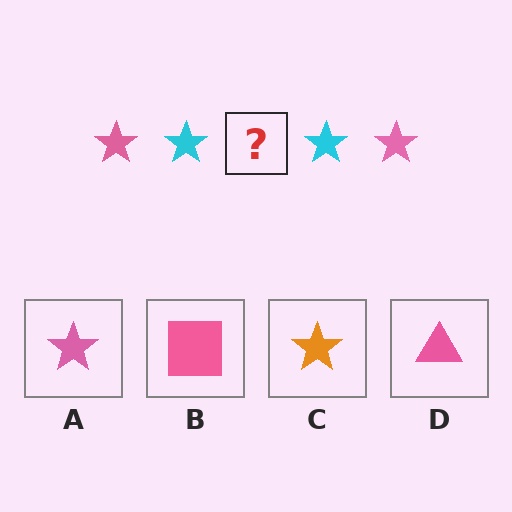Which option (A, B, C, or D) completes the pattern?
A.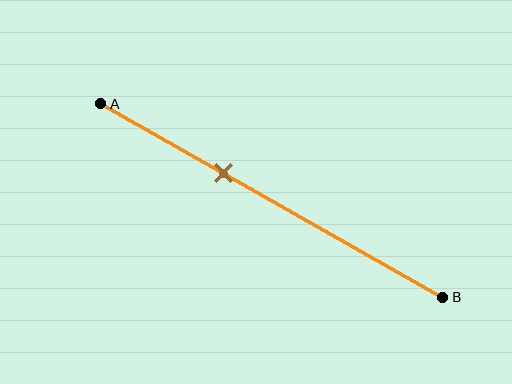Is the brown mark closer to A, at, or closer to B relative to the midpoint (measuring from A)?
The brown mark is closer to point A than the midpoint of segment AB.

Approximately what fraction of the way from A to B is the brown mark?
The brown mark is approximately 35% of the way from A to B.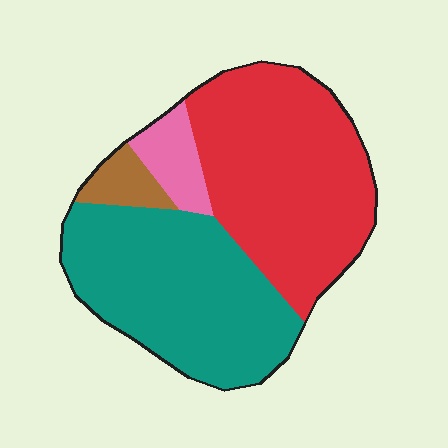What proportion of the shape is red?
Red covers roughly 45% of the shape.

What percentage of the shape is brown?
Brown covers around 5% of the shape.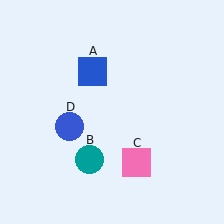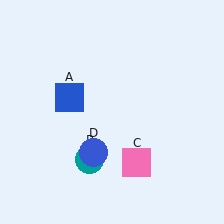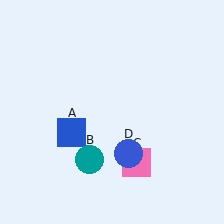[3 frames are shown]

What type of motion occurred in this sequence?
The blue square (object A), blue circle (object D) rotated counterclockwise around the center of the scene.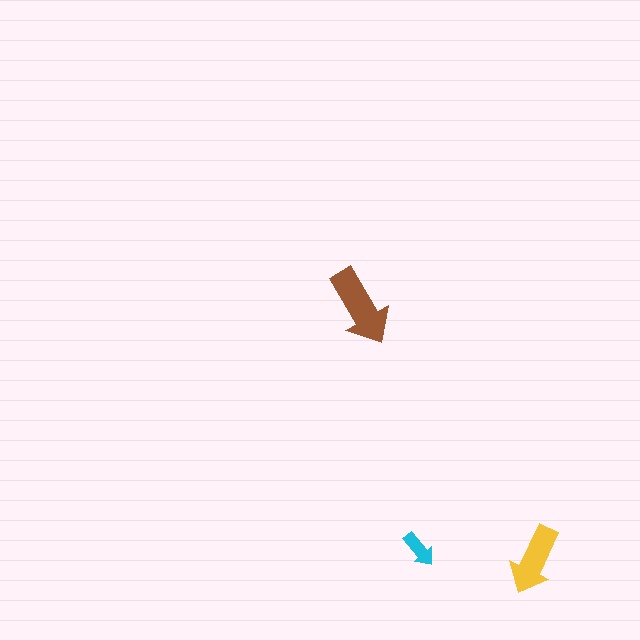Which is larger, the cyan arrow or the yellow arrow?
The yellow one.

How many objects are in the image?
There are 3 objects in the image.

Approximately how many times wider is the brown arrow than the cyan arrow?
About 2 times wider.